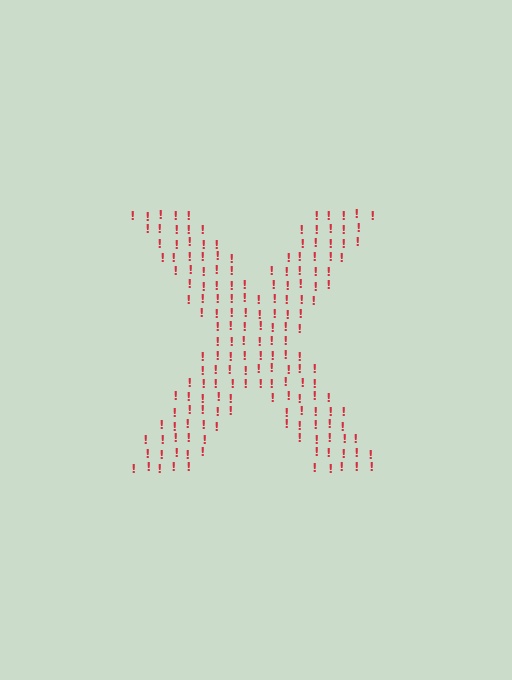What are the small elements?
The small elements are exclamation marks.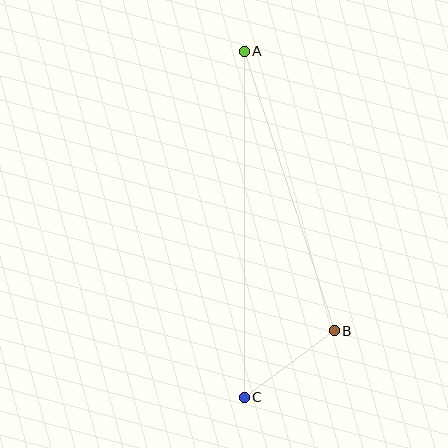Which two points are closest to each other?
Points B and C are closest to each other.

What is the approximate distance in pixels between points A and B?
The distance between A and B is approximately 293 pixels.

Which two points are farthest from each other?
Points A and C are farthest from each other.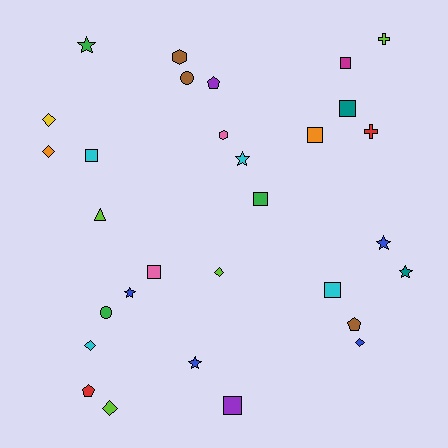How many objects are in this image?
There are 30 objects.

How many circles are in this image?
There are 2 circles.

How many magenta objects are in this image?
There is 1 magenta object.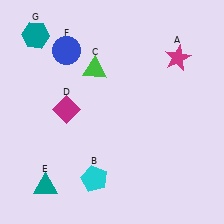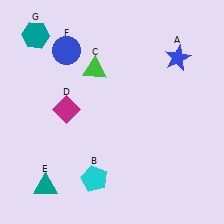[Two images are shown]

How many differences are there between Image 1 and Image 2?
There is 1 difference between the two images.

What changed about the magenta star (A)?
In Image 1, A is magenta. In Image 2, it changed to blue.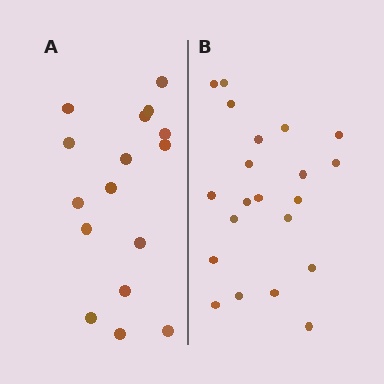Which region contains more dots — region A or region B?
Region B (the right region) has more dots.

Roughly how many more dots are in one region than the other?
Region B has about 5 more dots than region A.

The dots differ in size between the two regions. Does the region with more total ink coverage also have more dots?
No. Region A has more total ink coverage because its dots are larger, but region B actually contains more individual dots. Total area can be misleading — the number of items is what matters here.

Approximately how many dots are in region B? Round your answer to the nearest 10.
About 20 dots. (The exact count is 21, which rounds to 20.)